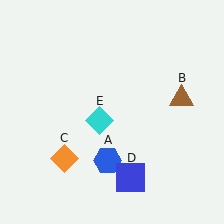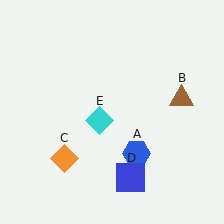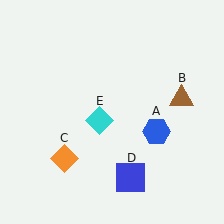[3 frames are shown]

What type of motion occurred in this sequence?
The blue hexagon (object A) rotated counterclockwise around the center of the scene.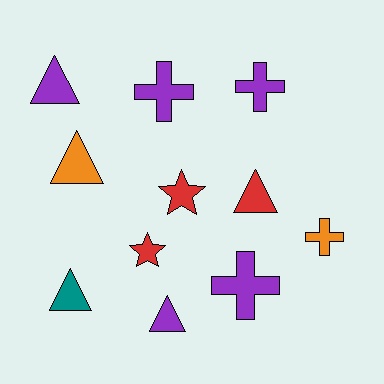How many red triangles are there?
There is 1 red triangle.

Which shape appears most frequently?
Triangle, with 5 objects.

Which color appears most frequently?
Purple, with 5 objects.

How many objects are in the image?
There are 11 objects.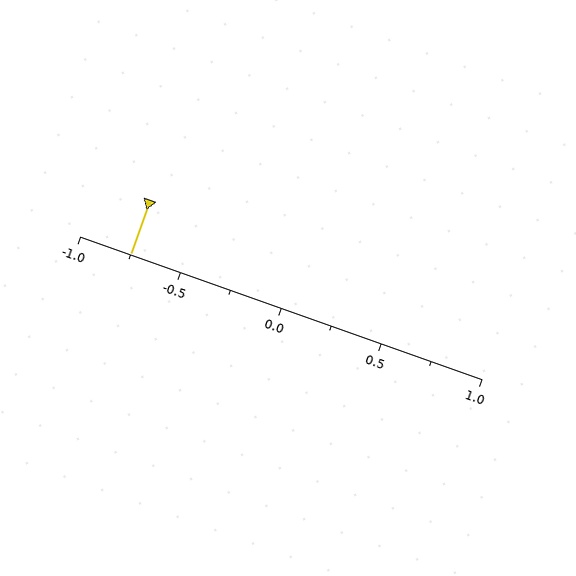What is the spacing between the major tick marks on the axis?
The major ticks are spaced 0.5 apart.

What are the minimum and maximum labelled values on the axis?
The axis runs from -1.0 to 1.0.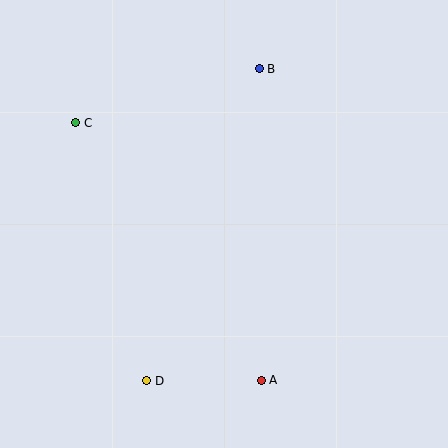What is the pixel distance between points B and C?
The distance between B and C is 191 pixels.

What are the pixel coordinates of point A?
Point A is at (261, 380).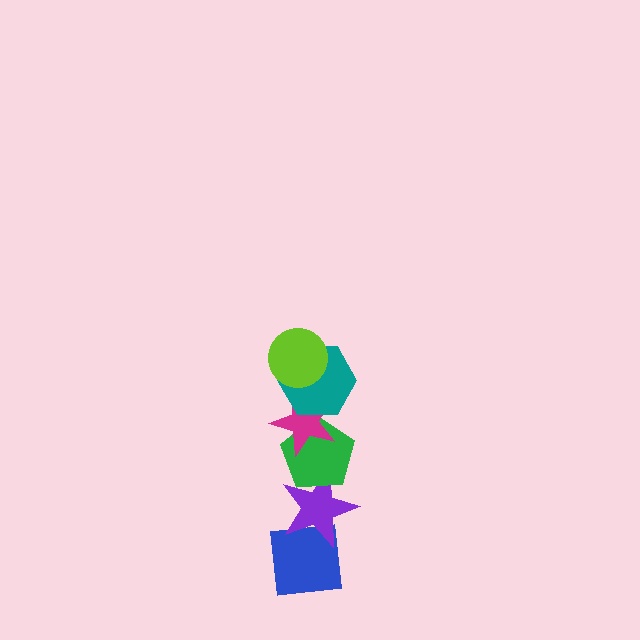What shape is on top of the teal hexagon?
The lime circle is on top of the teal hexagon.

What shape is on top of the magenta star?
The teal hexagon is on top of the magenta star.